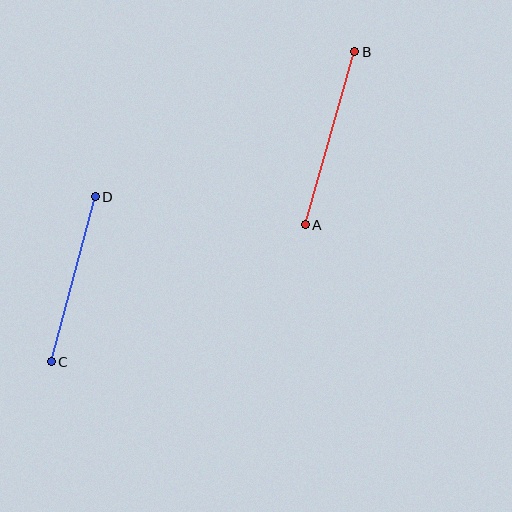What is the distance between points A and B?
The distance is approximately 180 pixels.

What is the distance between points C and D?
The distance is approximately 171 pixels.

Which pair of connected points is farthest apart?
Points A and B are farthest apart.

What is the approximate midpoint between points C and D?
The midpoint is at approximately (73, 279) pixels.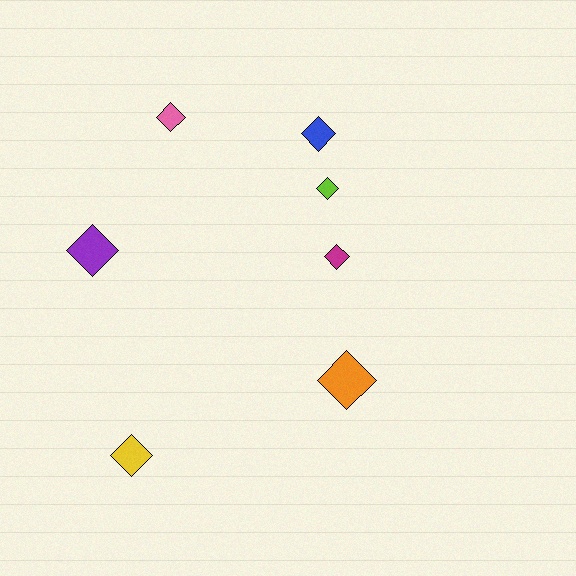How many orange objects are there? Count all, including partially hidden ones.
There is 1 orange object.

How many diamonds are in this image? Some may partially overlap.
There are 7 diamonds.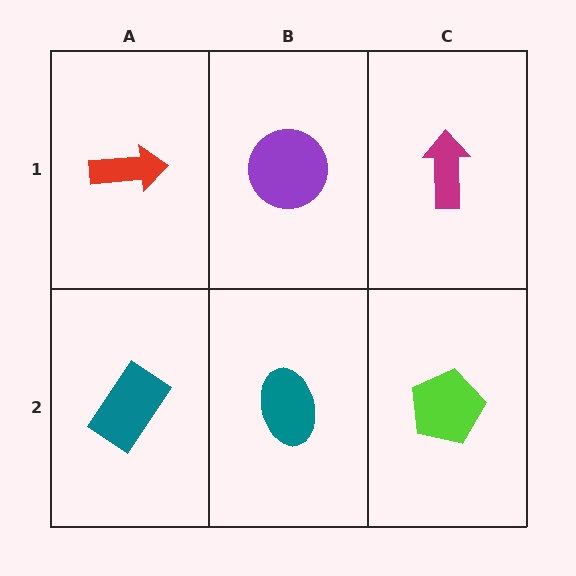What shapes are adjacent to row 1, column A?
A teal rectangle (row 2, column A), a purple circle (row 1, column B).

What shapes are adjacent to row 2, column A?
A red arrow (row 1, column A), a teal ellipse (row 2, column B).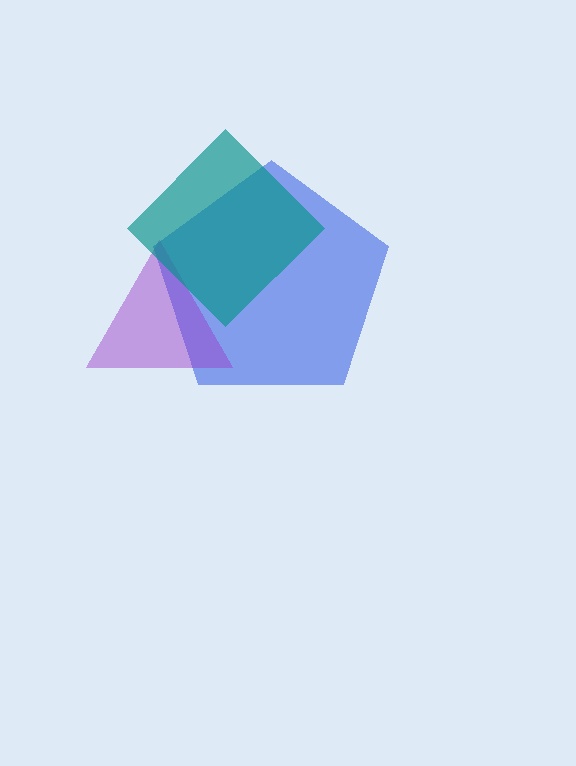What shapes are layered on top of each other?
The layered shapes are: a blue pentagon, a purple triangle, a teal diamond.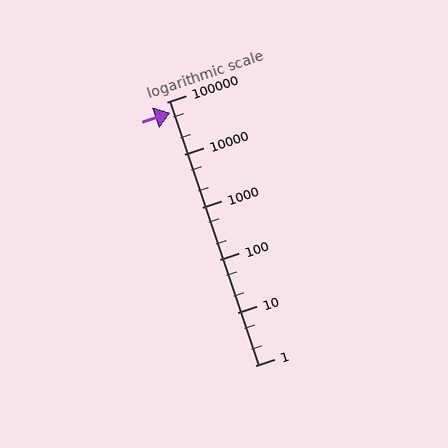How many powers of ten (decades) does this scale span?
The scale spans 5 decades, from 1 to 100000.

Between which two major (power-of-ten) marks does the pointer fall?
The pointer is between 10000 and 100000.